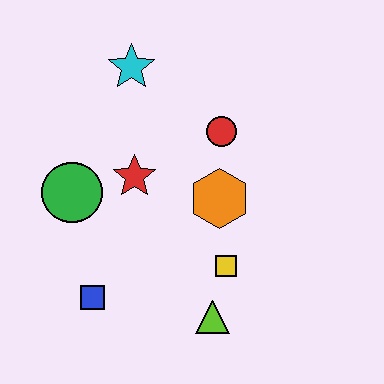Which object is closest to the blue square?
The green circle is closest to the blue square.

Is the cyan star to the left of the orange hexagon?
Yes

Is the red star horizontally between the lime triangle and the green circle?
Yes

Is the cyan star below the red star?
No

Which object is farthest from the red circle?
The blue square is farthest from the red circle.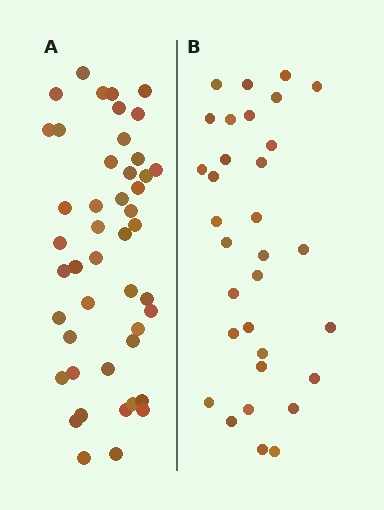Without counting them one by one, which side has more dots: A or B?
Region A (the left region) has more dots.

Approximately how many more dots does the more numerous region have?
Region A has approximately 15 more dots than region B.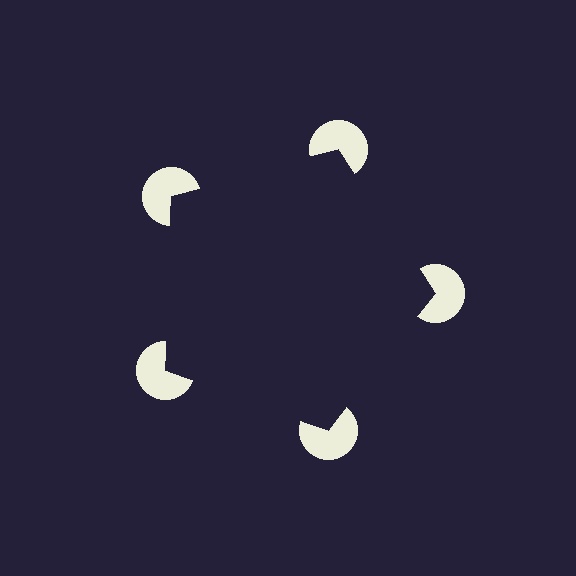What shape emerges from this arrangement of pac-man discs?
An illusory pentagon — its edges are inferred from the aligned wedge cuts in the pac-man discs, not physically drawn.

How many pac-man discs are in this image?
There are 5 — one at each vertex of the illusory pentagon.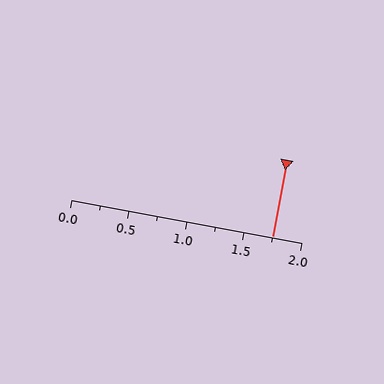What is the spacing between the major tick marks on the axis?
The major ticks are spaced 0.5 apart.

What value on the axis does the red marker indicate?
The marker indicates approximately 1.75.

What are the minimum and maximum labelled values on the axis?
The axis runs from 0.0 to 2.0.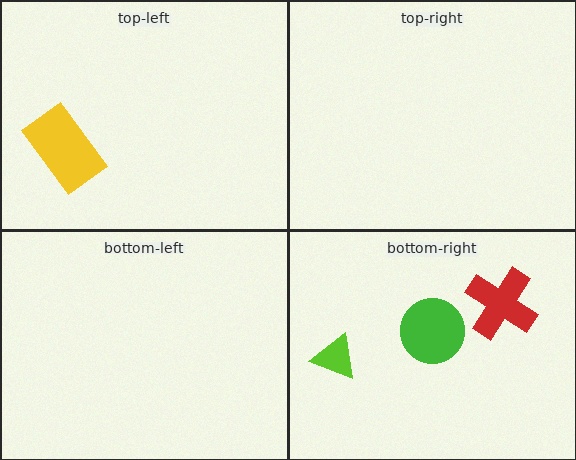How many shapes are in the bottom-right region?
3.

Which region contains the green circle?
The bottom-right region.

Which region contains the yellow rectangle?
The top-left region.